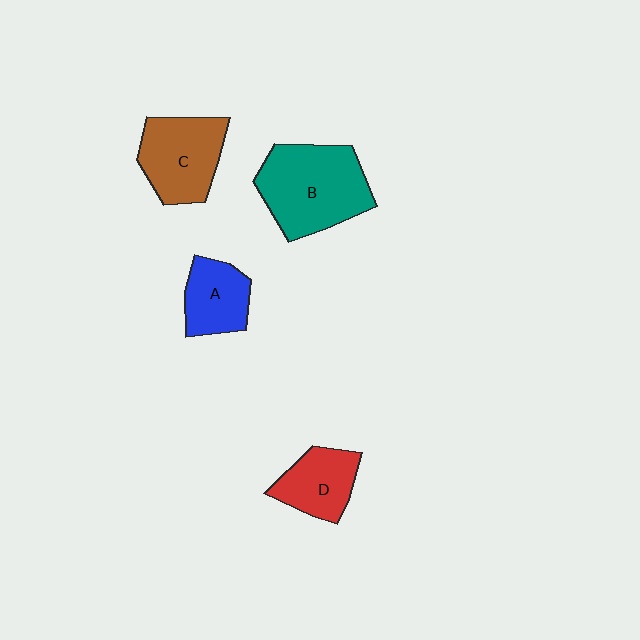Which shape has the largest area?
Shape B (teal).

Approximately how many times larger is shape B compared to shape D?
Approximately 1.9 times.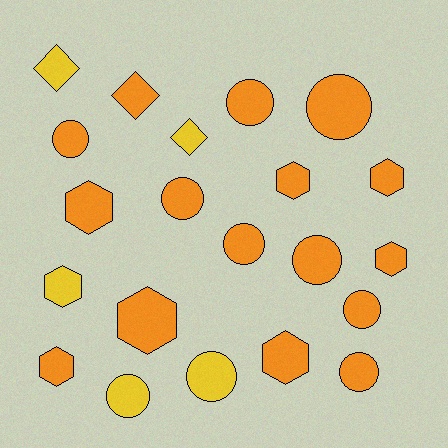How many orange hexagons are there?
There are 7 orange hexagons.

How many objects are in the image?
There are 21 objects.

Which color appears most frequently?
Orange, with 16 objects.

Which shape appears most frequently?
Circle, with 10 objects.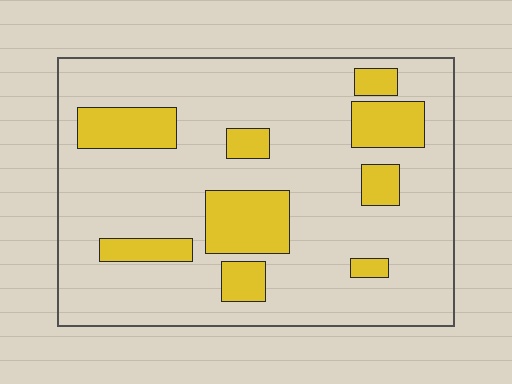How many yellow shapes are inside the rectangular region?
9.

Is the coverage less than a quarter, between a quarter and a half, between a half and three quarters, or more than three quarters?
Less than a quarter.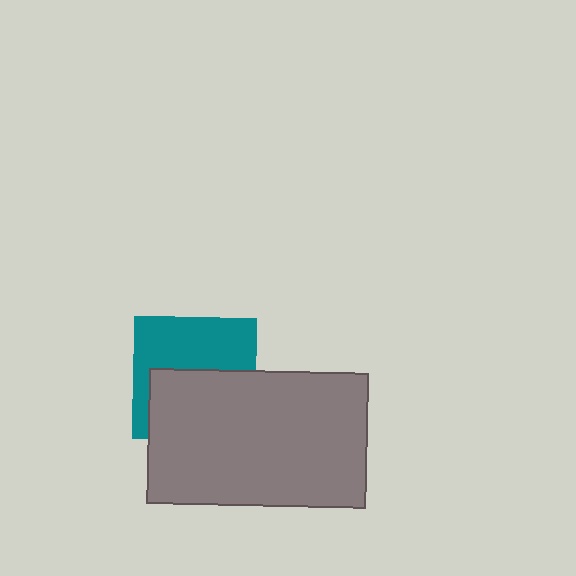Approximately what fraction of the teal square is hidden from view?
Roughly 50% of the teal square is hidden behind the gray rectangle.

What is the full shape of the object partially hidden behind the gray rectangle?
The partially hidden object is a teal square.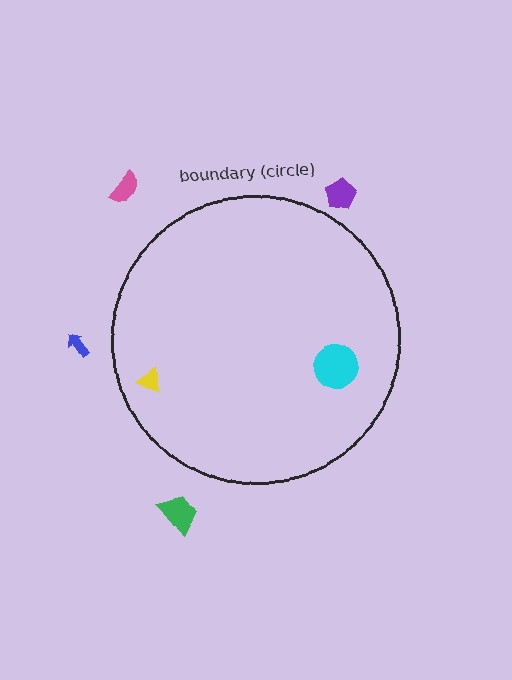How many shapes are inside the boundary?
2 inside, 4 outside.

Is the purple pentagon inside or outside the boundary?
Outside.